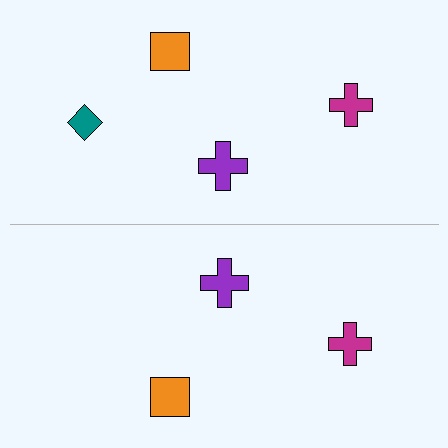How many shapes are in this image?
There are 7 shapes in this image.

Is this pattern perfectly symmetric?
No, the pattern is not perfectly symmetric. A teal diamond is missing from the bottom side.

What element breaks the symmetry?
A teal diamond is missing from the bottom side.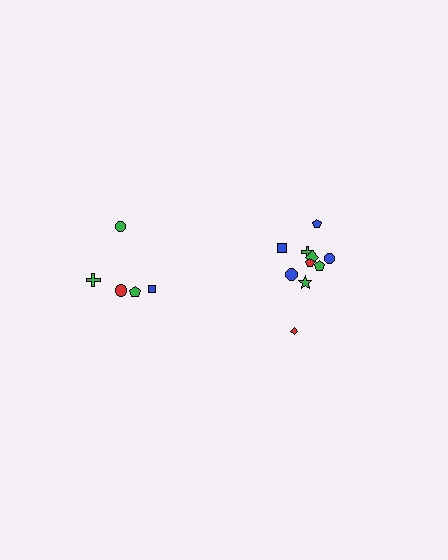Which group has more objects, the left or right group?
The right group.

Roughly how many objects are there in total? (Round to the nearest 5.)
Roughly 15 objects in total.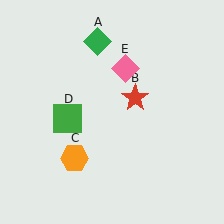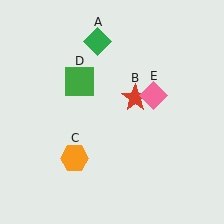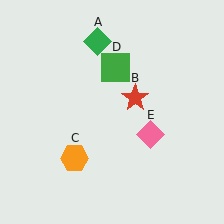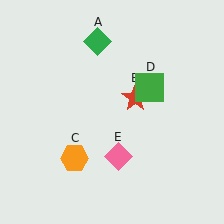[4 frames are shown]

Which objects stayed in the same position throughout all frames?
Green diamond (object A) and red star (object B) and orange hexagon (object C) remained stationary.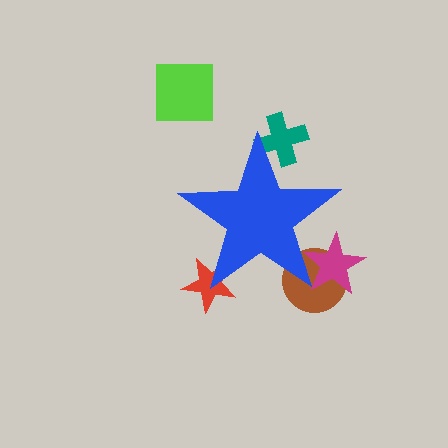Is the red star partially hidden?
Yes, the red star is partially hidden behind the blue star.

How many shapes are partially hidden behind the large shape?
4 shapes are partially hidden.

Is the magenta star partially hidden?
Yes, the magenta star is partially hidden behind the blue star.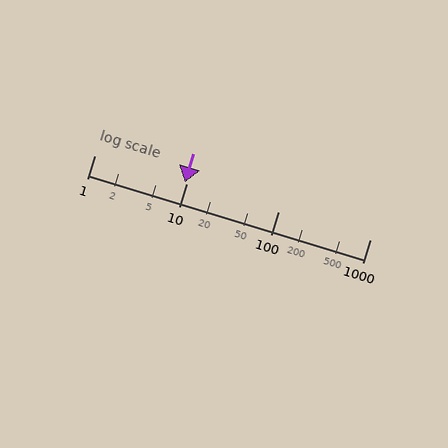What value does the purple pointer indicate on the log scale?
The pointer indicates approximately 9.6.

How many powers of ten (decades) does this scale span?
The scale spans 3 decades, from 1 to 1000.